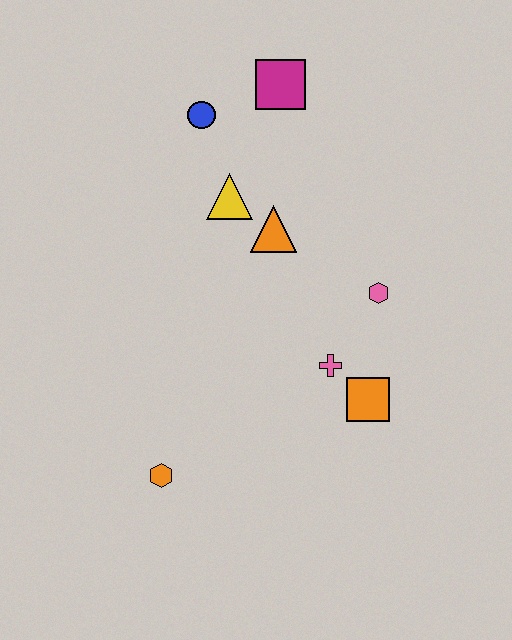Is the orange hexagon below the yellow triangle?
Yes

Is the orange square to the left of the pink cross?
No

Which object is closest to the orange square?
The pink cross is closest to the orange square.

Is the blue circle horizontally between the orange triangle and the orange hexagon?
Yes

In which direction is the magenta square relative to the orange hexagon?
The magenta square is above the orange hexagon.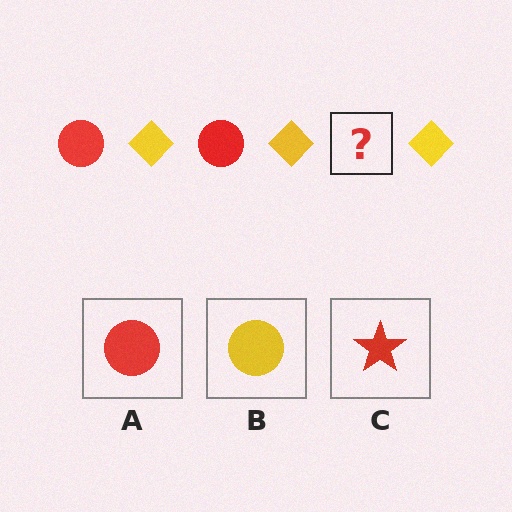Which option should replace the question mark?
Option A.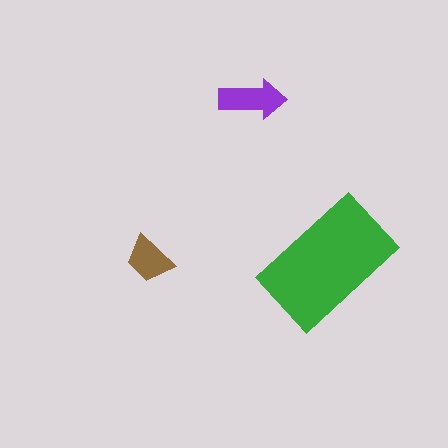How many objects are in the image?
There are 3 objects in the image.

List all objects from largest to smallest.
The green rectangle, the purple arrow, the brown trapezoid.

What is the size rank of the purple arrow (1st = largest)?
2nd.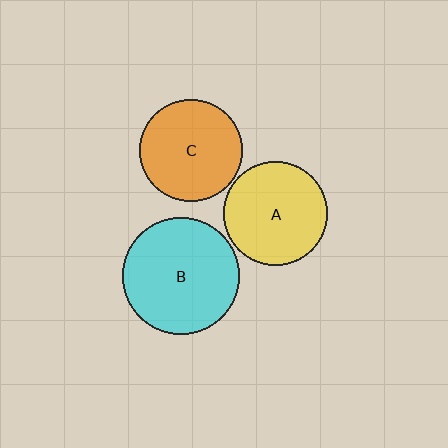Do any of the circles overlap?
No, none of the circles overlap.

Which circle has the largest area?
Circle B (cyan).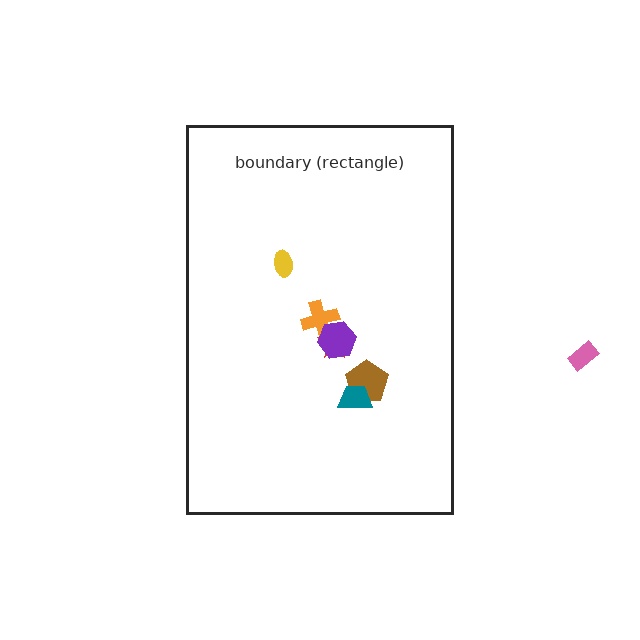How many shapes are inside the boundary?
6 inside, 1 outside.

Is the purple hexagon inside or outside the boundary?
Inside.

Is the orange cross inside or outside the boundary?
Inside.